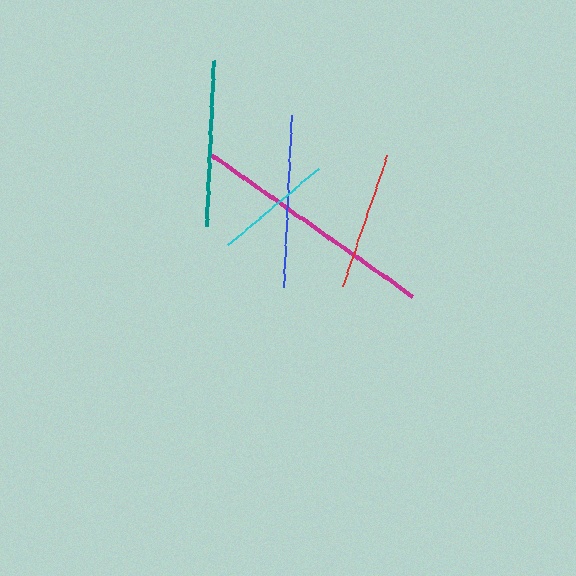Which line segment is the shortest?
The cyan line is the shortest at approximately 118 pixels.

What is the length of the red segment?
The red segment is approximately 138 pixels long.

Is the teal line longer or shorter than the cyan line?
The teal line is longer than the cyan line.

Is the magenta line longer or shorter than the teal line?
The magenta line is longer than the teal line.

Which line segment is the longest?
The magenta line is the longest at approximately 248 pixels.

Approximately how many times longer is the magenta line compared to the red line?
The magenta line is approximately 1.8 times the length of the red line.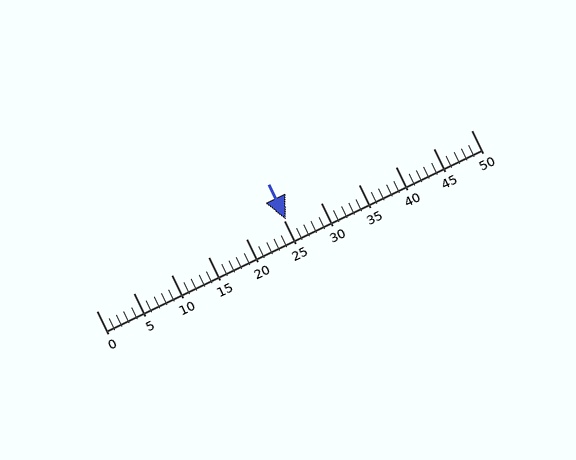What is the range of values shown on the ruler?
The ruler shows values from 0 to 50.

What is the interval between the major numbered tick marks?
The major tick marks are spaced 5 units apart.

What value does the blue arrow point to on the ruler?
The blue arrow points to approximately 25.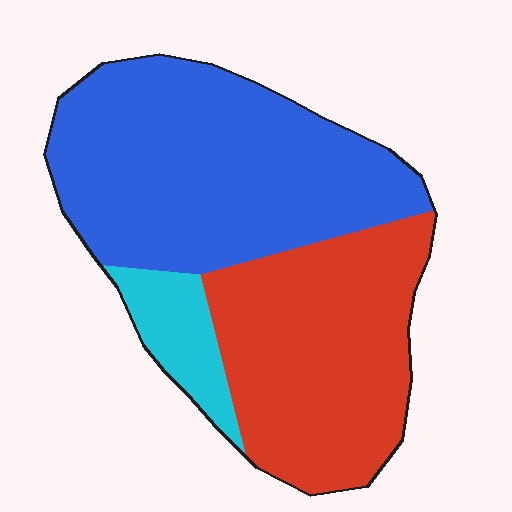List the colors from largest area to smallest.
From largest to smallest: blue, red, cyan.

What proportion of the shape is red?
Red covers 40% of the shape.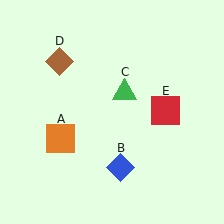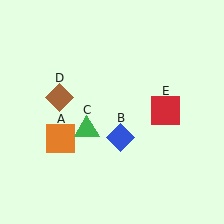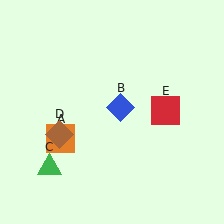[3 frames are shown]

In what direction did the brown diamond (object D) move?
The brown diamond (object D) moved down.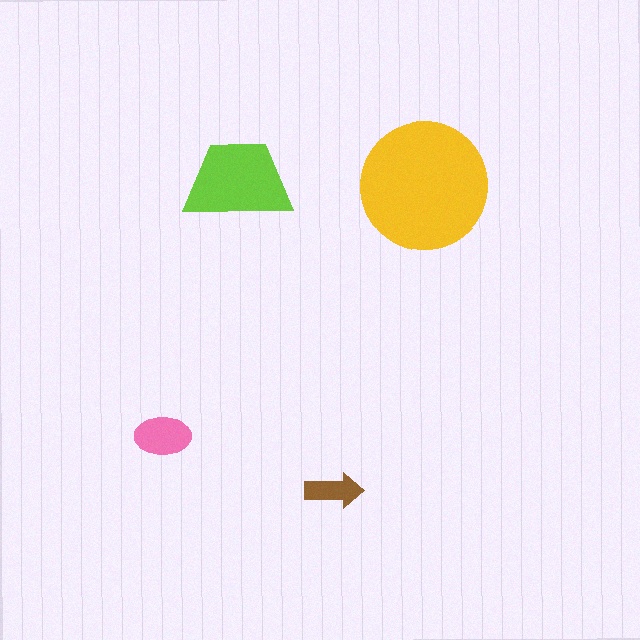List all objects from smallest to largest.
The brown arrow, the pink ellipse, the lime trapezoid, the yellow circle.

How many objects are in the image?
There are 4 objects in the image.